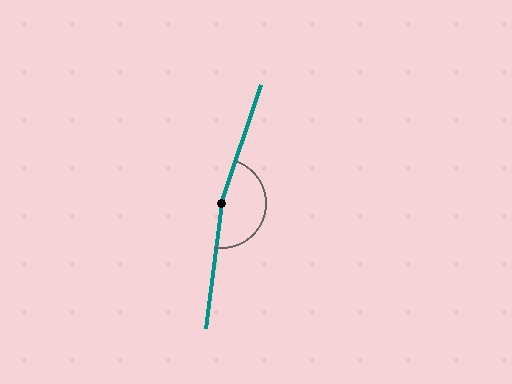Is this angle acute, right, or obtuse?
It is obtuse.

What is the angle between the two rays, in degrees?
Approximately 169 degrees.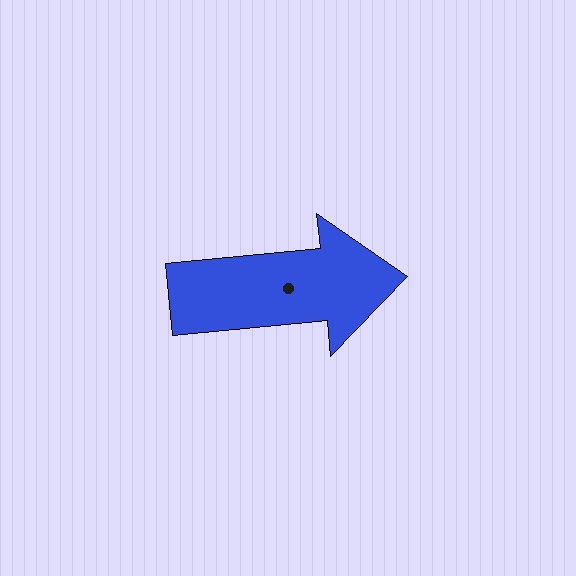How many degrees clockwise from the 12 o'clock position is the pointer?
Approximately 85 degrees.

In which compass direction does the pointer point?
East.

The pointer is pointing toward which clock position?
Roughly 3 o'clock.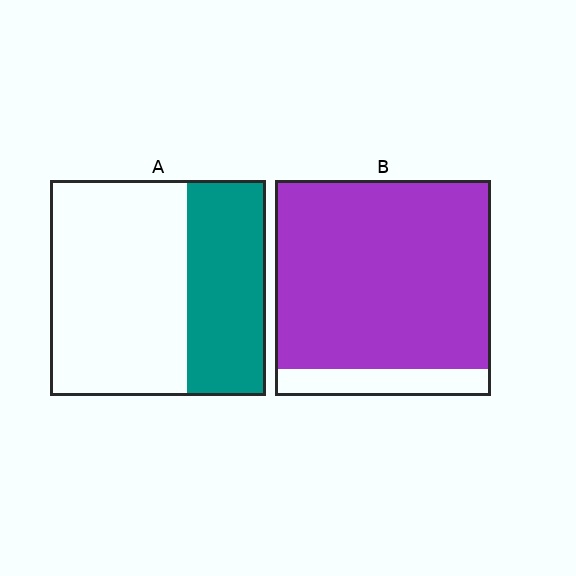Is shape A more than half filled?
No.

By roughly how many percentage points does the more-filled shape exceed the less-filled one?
By roughly 50 percentage points (B over A).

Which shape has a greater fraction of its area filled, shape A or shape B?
Shape B.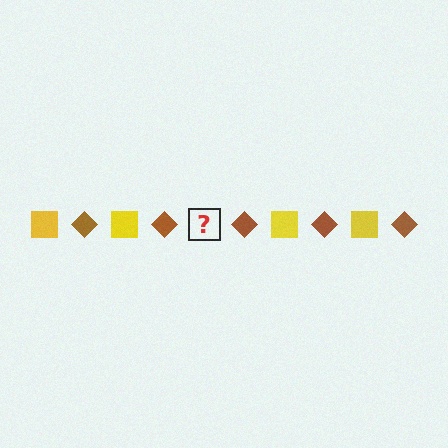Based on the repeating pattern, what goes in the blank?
The blank should be a yellow square.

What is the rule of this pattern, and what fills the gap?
The rule is that the pattern alternates between yellow square and brown diamond. The gap should be filled with a yellow square.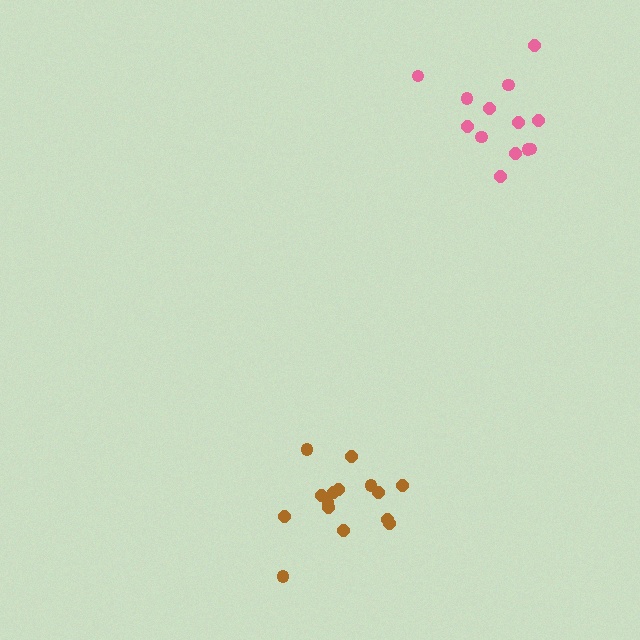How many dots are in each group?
Group 1: 15 dots, Group 2: 13 dots (28 total).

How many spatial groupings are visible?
There are 2 spatial groupings.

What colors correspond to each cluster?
The clusters are colored: brown, pink.